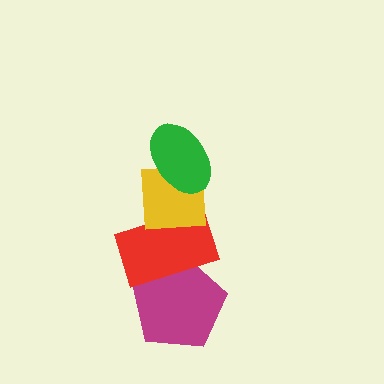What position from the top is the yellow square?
The yellow square is 2nd from the top.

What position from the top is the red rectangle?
The red rectangle is 3rd from the top.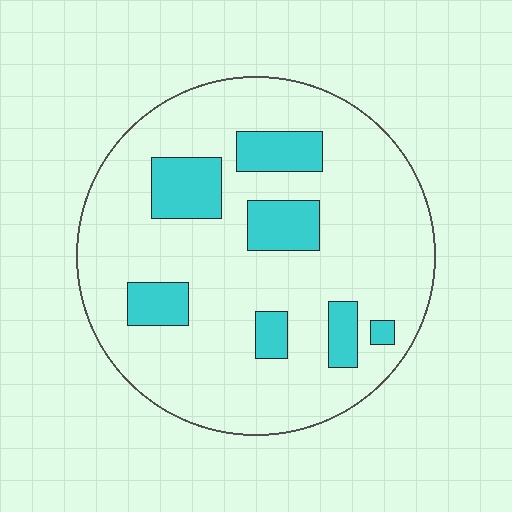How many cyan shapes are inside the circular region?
7.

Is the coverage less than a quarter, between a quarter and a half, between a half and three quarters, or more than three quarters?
Less than a quarter.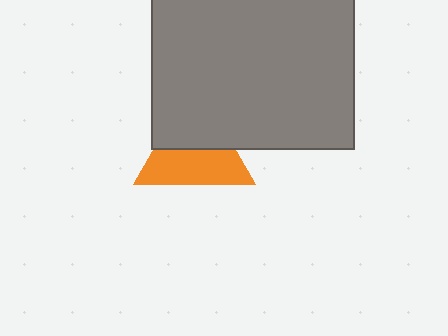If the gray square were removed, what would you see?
You would see the complete orange triangle.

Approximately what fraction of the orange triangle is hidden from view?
Roughly 44% of the orange triangle is hidden behind the gray square.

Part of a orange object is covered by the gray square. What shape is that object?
It is a triangle.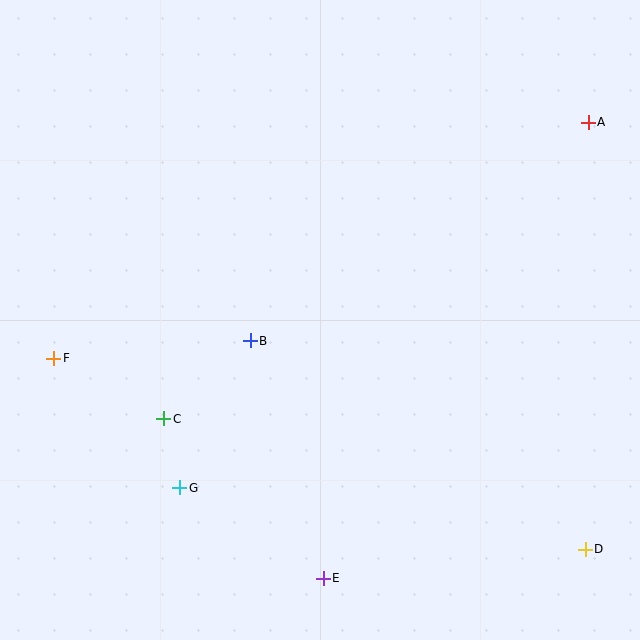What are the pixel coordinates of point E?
Point E is at (323, 578).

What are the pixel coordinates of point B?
Point B is at (250, 341).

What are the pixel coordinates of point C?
Point C is at (164, 419).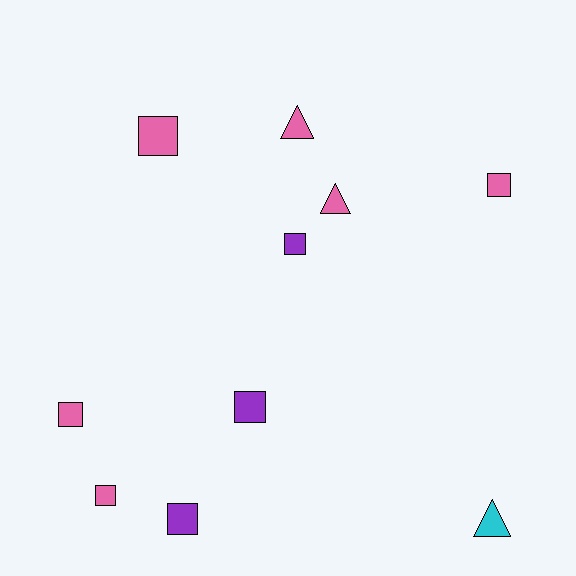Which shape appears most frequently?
Square, with 7 objects.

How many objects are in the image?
There are 10 objects.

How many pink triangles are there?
There are 2 pink triangles.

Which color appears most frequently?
Pink, with 6 objects.